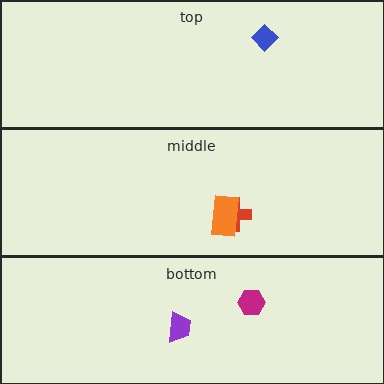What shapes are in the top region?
The blue diamond.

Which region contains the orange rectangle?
The middle region.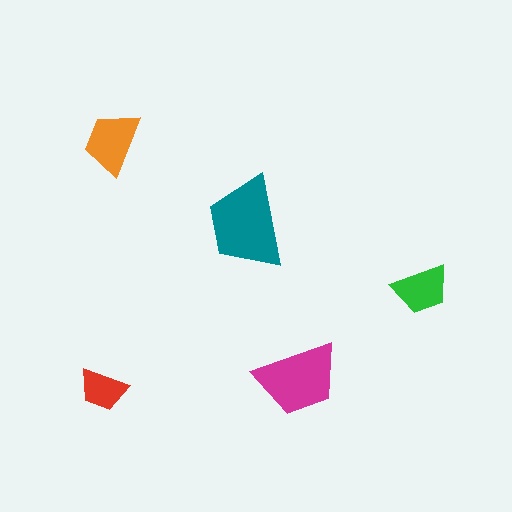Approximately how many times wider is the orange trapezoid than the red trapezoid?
About 1.5 times wider.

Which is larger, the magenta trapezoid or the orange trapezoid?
The magenta one.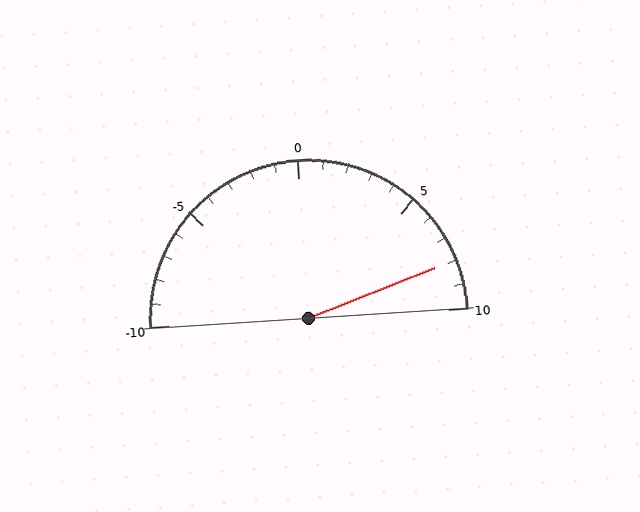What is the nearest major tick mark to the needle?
The nearest major tick mark is 10.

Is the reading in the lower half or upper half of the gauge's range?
The reading is in the upper half of the range (-10 to 10).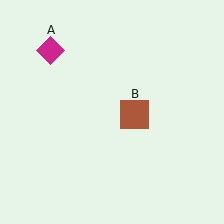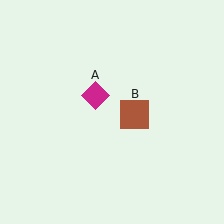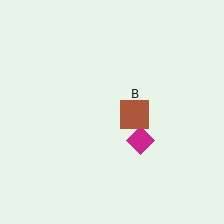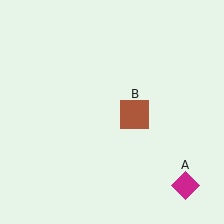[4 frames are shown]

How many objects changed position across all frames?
1 object changed position: magenta diamond (object A).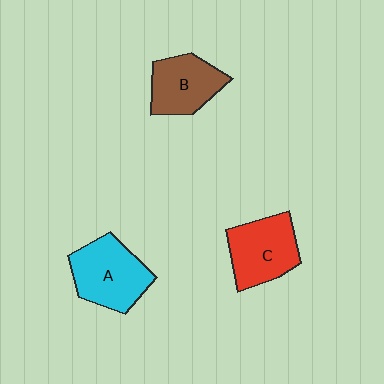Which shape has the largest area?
Shape A (cyan).